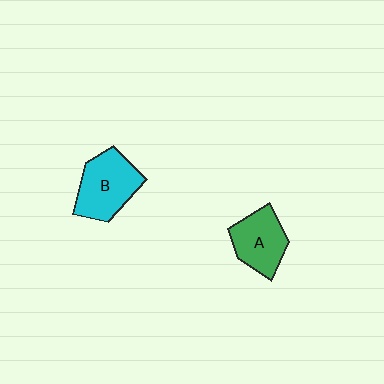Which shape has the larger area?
Shape B (cyan).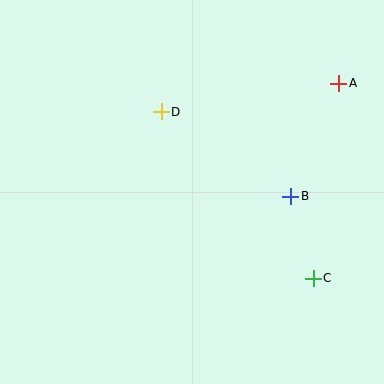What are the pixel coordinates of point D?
Point D is at (161, 112).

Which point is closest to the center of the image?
Point D at (161, 112) is closest to the center.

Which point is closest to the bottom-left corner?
Point D is closest to the bottom-left corner.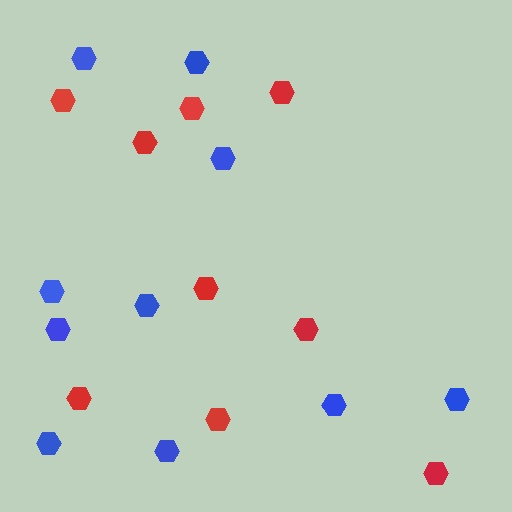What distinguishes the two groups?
There are 2 groups: one group of red hexagons (9) and one group of blue hexagons (10).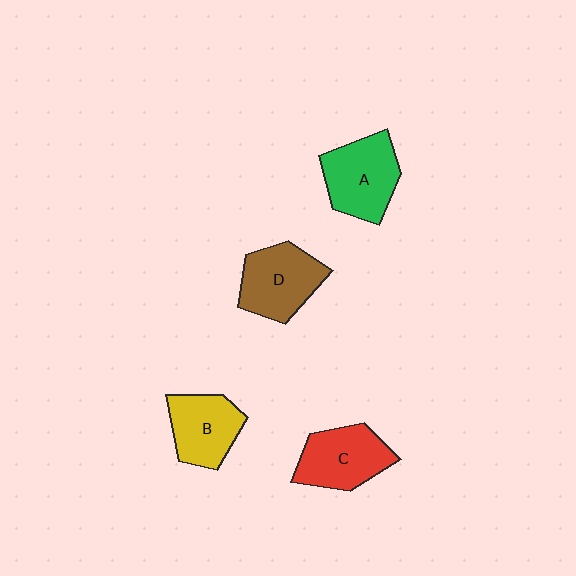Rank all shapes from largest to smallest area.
From largest to smallest: A (green), D (brown), C (red), B (yellow).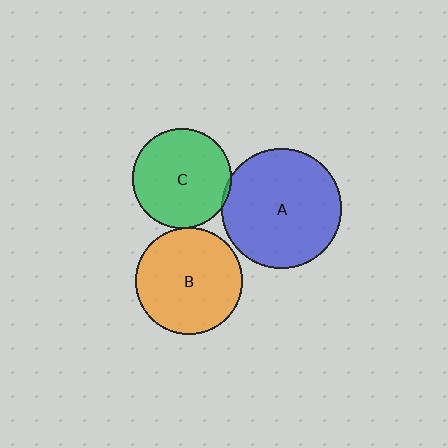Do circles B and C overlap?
Yes.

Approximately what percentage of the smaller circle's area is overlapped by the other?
Approximately 5%.